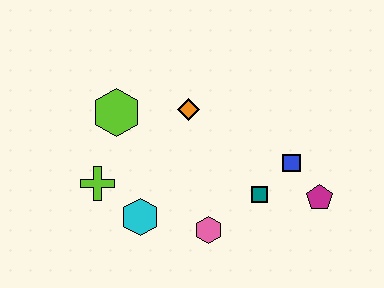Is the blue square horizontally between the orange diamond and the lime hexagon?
No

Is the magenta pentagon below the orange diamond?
Yes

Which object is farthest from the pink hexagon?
The lime hexagon is farthest from the pink hexagon.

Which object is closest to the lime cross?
The cyan hexagon is closest to the lime cross.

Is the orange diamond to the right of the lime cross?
Yes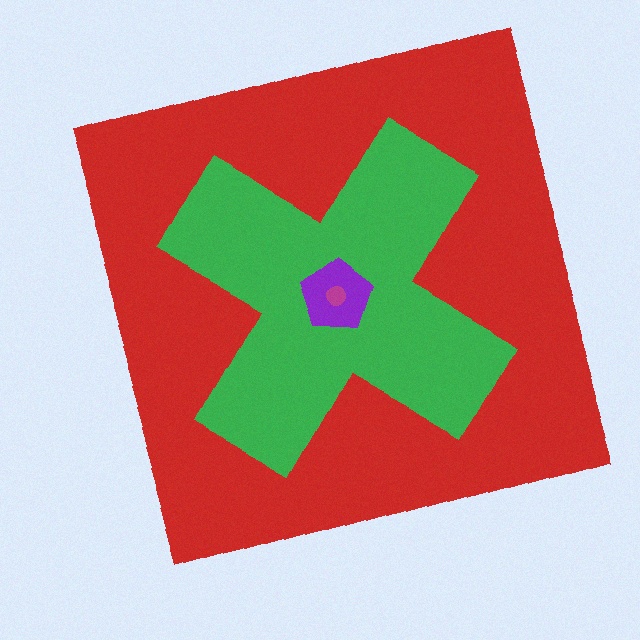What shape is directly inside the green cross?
The purple pentagon.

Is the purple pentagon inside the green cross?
Yes.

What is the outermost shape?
The red square.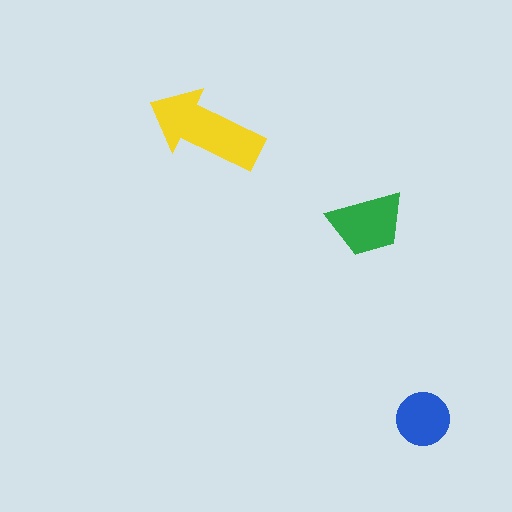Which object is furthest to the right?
The blue circle is rightmost.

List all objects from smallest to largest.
The blue circle, the green trapezoid, the yellow arrow.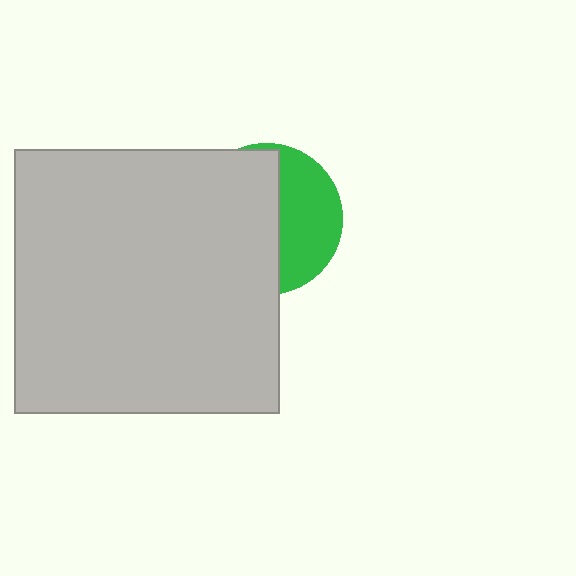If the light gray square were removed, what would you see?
You would see the complete green circle.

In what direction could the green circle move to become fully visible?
The green circle could move right. That would shift it out from behind the light gray square entirely.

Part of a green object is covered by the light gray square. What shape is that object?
It is a circle.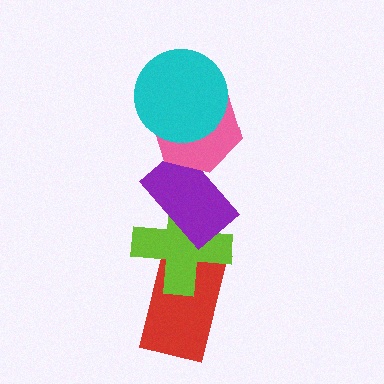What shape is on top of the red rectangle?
The lime cross is on top of the red rectangle.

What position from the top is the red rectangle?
The red rectangle is 5th from the top.